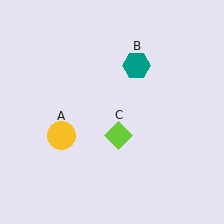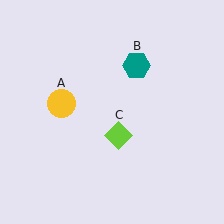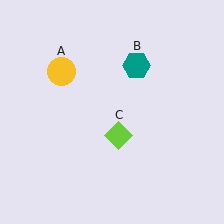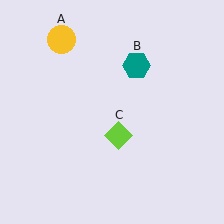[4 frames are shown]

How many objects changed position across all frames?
1 object changed position: yellow circle (object A).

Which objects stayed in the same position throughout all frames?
Teal hexagon (object B) and lime diamond (object C) remained stationary.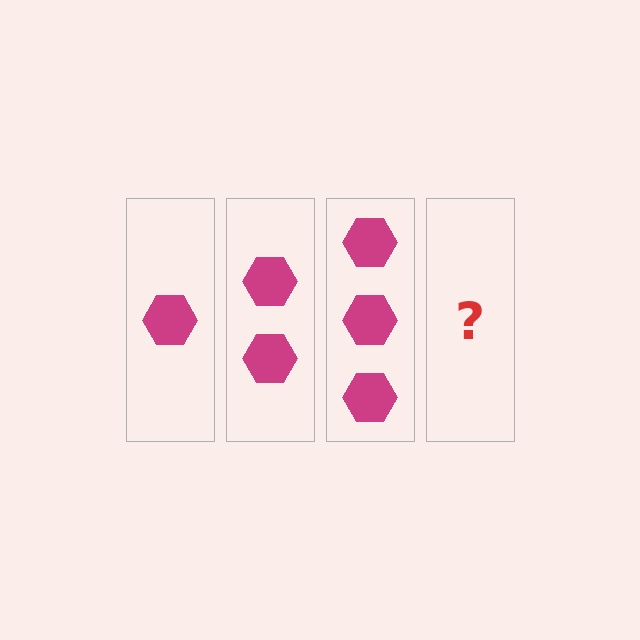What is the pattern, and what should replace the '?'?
The pattern is that each step adds one more hexagon. The '?' should be 4 hexagons.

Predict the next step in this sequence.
The next step is 4 hexagons.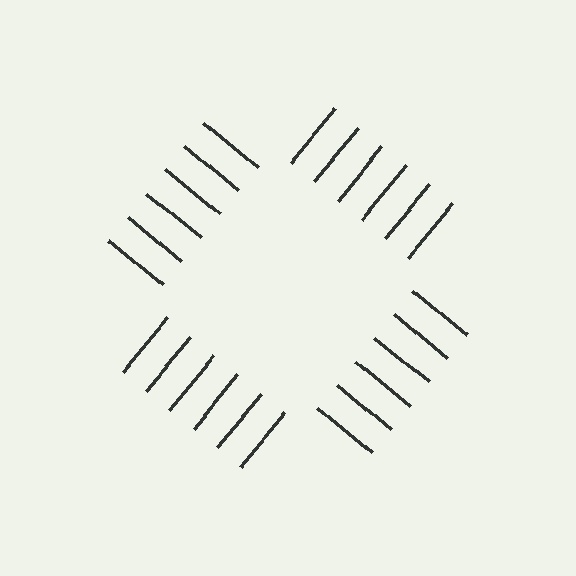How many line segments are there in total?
24 — 6 along each of the 4 edges.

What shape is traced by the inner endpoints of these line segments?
An illusory square — the line segments terminate on its edges but no continuous stroke is drawn.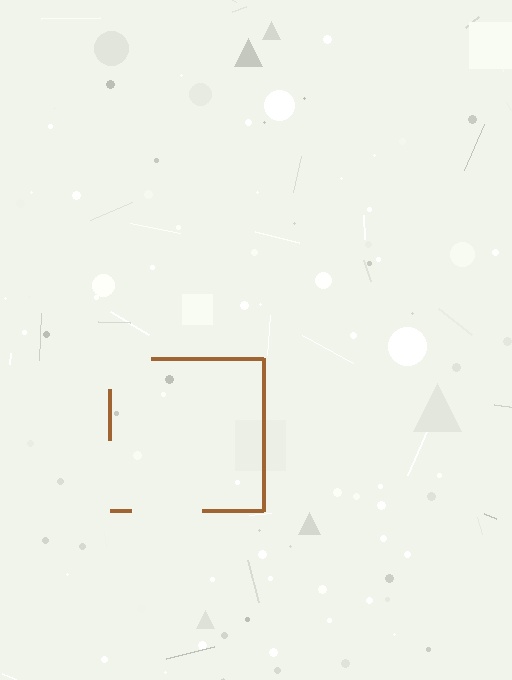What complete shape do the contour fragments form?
The contour fragments form a square.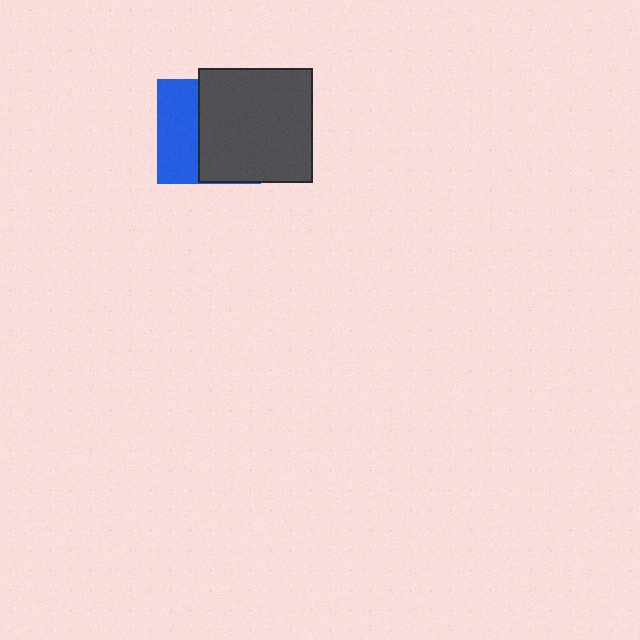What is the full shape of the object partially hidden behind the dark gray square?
The partially hidden object is a blue square.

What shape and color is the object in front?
The object in front is a dark gray square.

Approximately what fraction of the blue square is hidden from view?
Roughly 62% of the blue square is hidden behind the dark gray square.